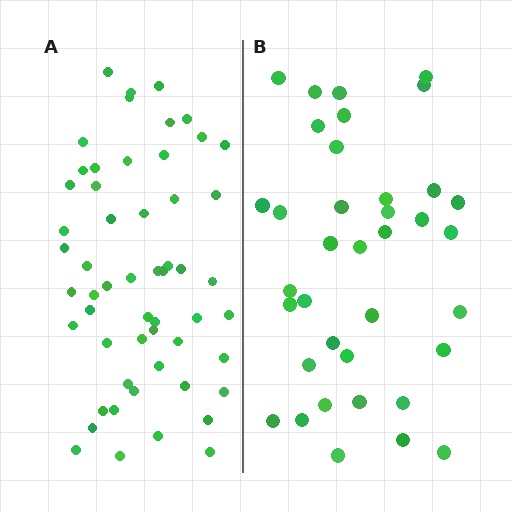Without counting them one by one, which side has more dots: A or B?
Region A (the left region) has more dots.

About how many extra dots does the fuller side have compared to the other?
Region A has approximately 20 more dots than region B.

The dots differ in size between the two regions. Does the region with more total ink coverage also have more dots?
No. Region B has more total ink coverage because its dots are larger, but region A actually contains more individual dots. Total area can be misleading — the number of items is what matters here.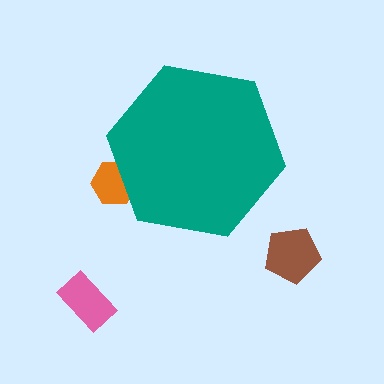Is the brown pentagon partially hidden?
No, the brown pentagon is fully visible.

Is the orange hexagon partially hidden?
Yes, the orange hexagon is partially hidden behind the teal hexagon.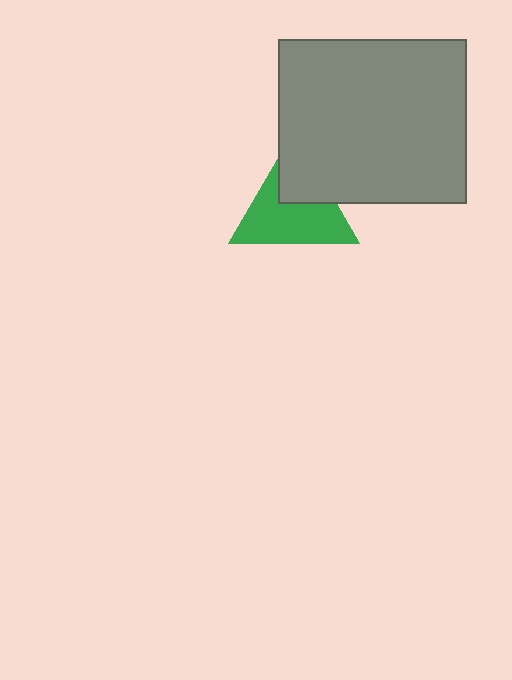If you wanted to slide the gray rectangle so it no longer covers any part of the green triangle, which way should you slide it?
Slide it toward the upper-right — that is the most direct way to separate the two shapes.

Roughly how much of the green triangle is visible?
Most of it is visible (roughly 66%).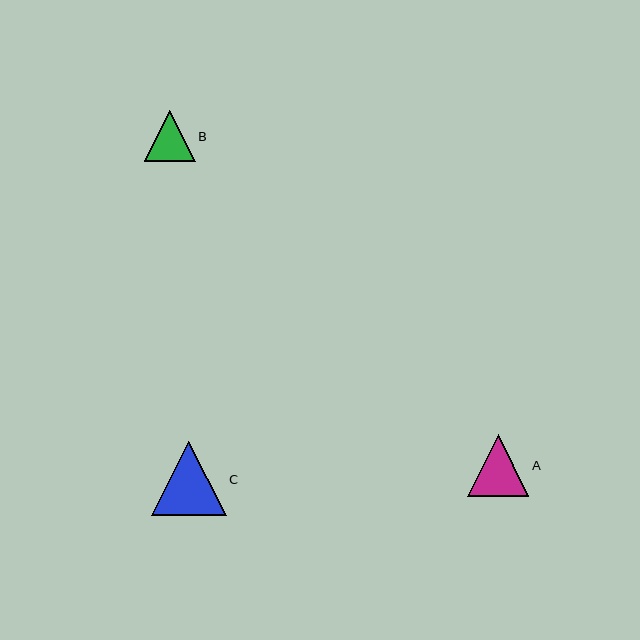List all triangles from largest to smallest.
From largest to smallest: C, A, B.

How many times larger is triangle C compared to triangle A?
Triangle C is approximately 1.2 times the size of triangle A.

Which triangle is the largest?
Triangle C is the largest with a size of approximately 74 pixels.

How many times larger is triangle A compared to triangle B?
Triangle A is approximately 1.2 times the size of triangle B.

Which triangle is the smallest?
Triangle B is the smallest with a size of approximately 51 pixels.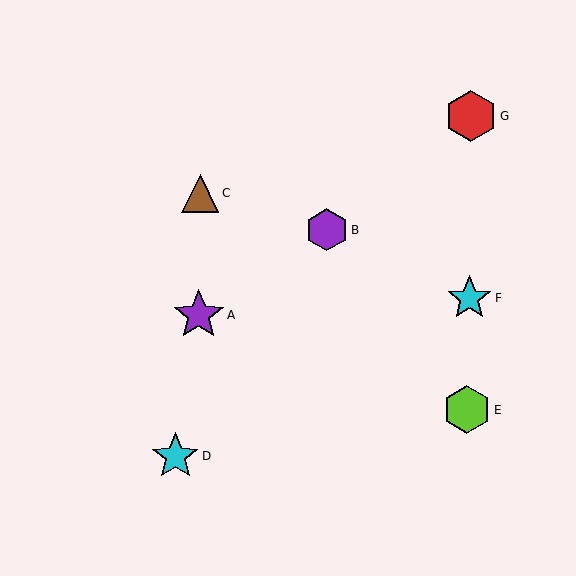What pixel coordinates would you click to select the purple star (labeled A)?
Click at (199, 315) to select the purple star A.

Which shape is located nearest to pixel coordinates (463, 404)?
The lime hexagon (labeled E) at (467, 410) is nearest to that location.